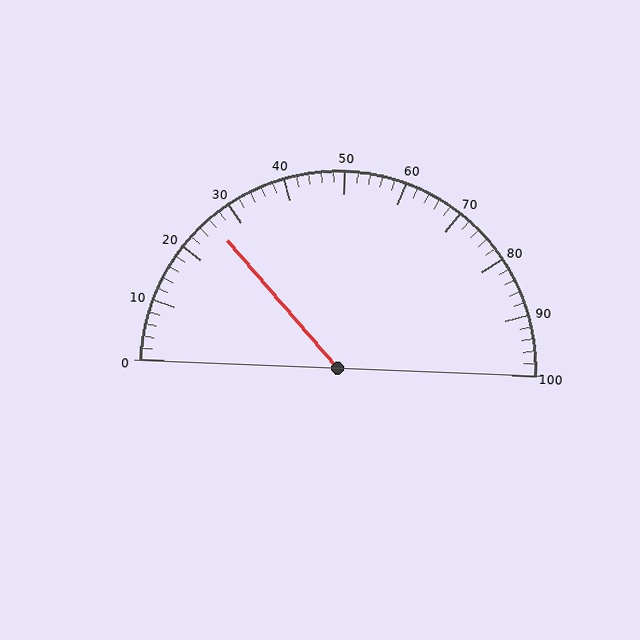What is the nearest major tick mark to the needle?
The nearest major tick mark is 30.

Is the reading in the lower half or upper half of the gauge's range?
The reading is in the lower half of the range (0 to 100).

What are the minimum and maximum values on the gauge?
The gauge ranges from 0 to 100.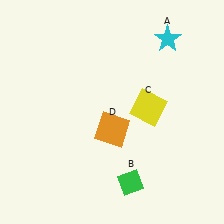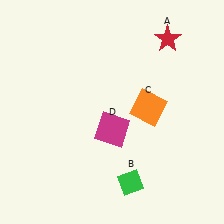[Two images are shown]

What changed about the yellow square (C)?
In Image 1, C is yellow. In Image 2, it changed to orange.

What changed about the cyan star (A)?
In Image 1, A is cyan. In Image 2, it changed to red.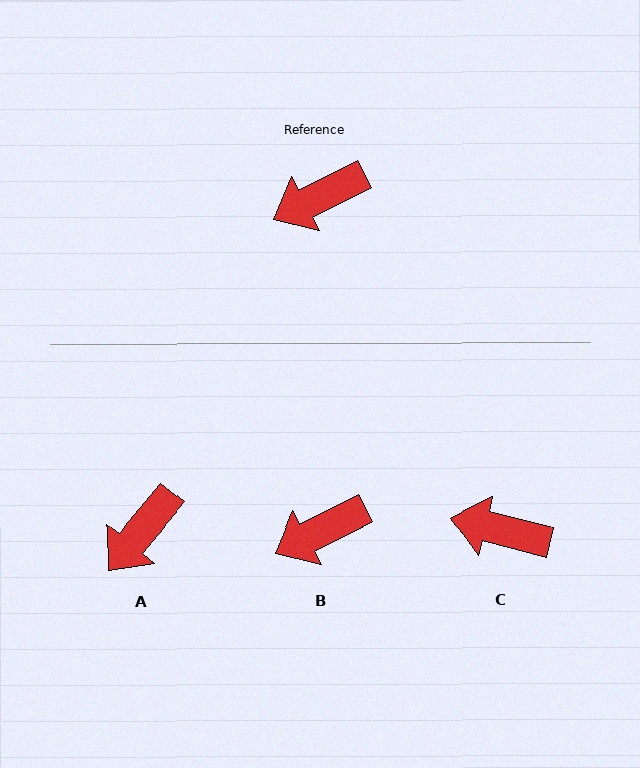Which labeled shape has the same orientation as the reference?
B.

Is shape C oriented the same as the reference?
No, it is off by about 41 degrees.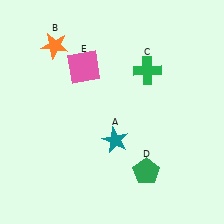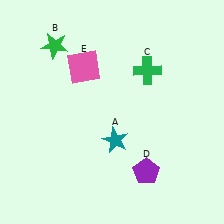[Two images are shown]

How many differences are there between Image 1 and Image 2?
There are 2 differences between the two images.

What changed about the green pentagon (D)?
In Image 1, D is green. In Image 2, it changed to purple.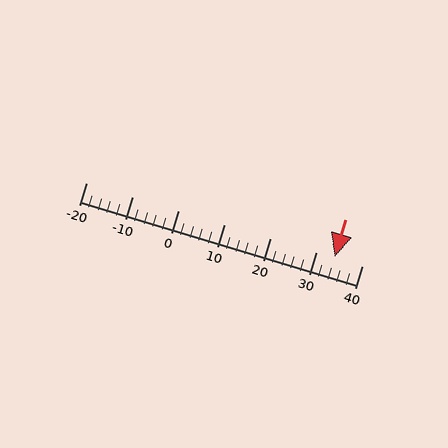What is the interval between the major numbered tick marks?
The major tick marks are spaced 10 units apart.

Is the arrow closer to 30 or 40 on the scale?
The arrow is closer to 30.